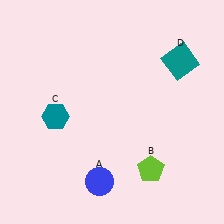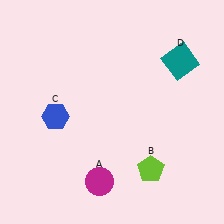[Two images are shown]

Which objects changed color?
A changed from blue to magenta. C changed from teal to blue.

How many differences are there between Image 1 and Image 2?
There are 2 differences between the two images.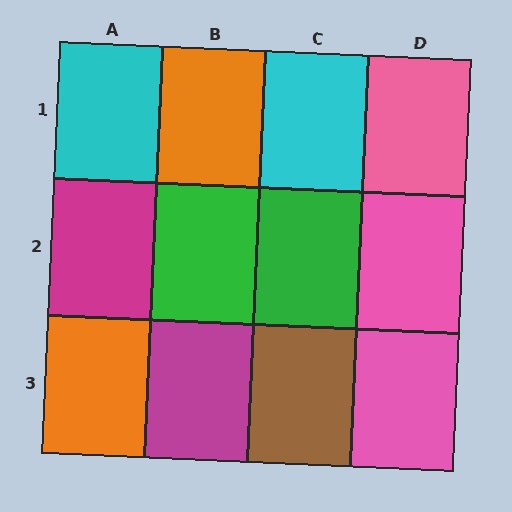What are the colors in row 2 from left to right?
Magenta, green, green, pink.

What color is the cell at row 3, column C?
Brown.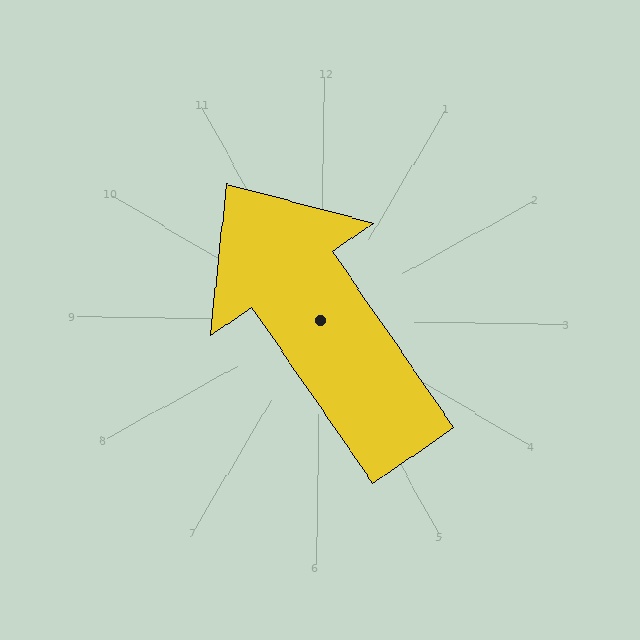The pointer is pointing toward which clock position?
Roughly 11 o'clock.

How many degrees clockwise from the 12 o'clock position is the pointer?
Approximately 325 degrees.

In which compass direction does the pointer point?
Northwest.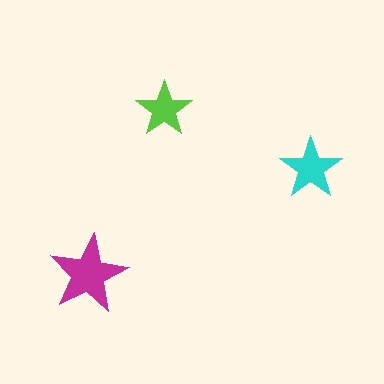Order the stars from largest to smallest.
the magenta one, the cyan one, the lime one.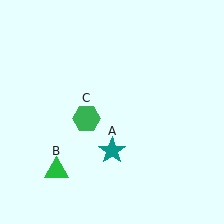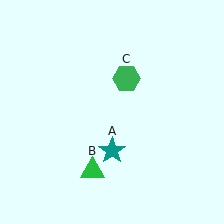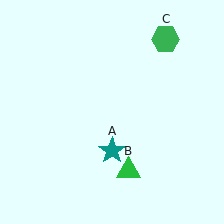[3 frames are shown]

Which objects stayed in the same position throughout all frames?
Teal star (object A) remained stationary.